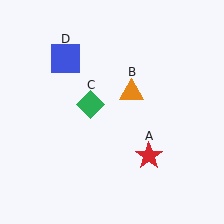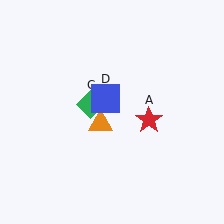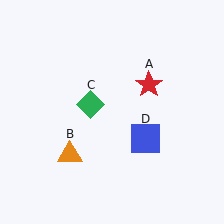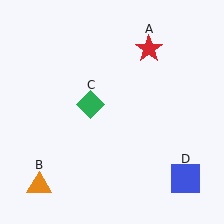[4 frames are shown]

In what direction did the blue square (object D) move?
The blue square (object D) moved down and to the right.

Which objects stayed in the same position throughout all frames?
Green diamond (object C) remained stationary.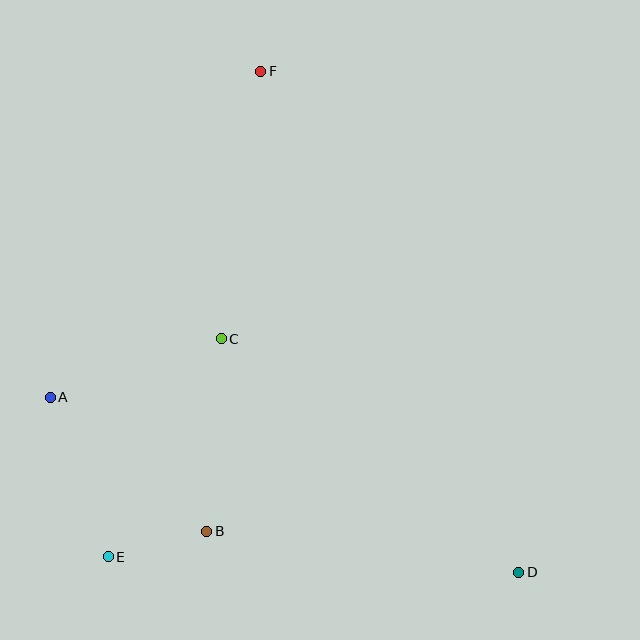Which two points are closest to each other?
Points B and E are closest to each other.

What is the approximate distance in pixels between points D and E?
The distance between D and E is approximately 411 pixels.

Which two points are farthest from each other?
Points D and F are farthest from each other.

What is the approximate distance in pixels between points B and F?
The distance between B and F is approximately 463 pixels.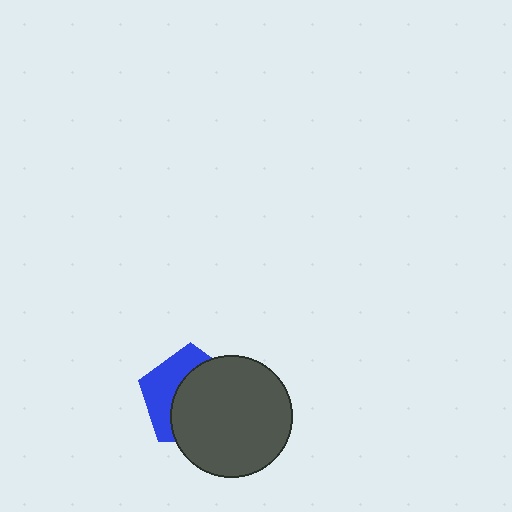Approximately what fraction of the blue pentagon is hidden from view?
Roughly 61% of the blue pentagon is hidden behind the dark gray circle.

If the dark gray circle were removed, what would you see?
You would see the complete blue pentagon.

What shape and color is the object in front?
The object in front is a dark gray circle.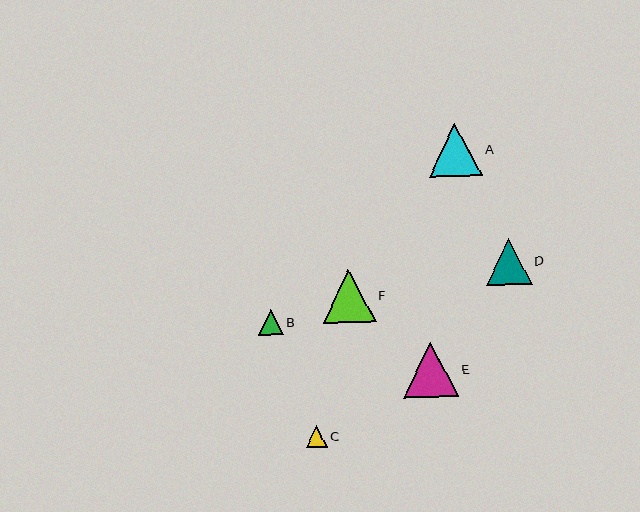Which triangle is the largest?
Triangle E is the largest with a size of approximately 56 pixels.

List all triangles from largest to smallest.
From largest to smallest: E, A, F, D, B, C.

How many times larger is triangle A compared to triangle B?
Triangle A is approximately 2.1 times the size of triangle B.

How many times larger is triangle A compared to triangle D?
Triangle A is approximately 1.2 times the size of triangle D.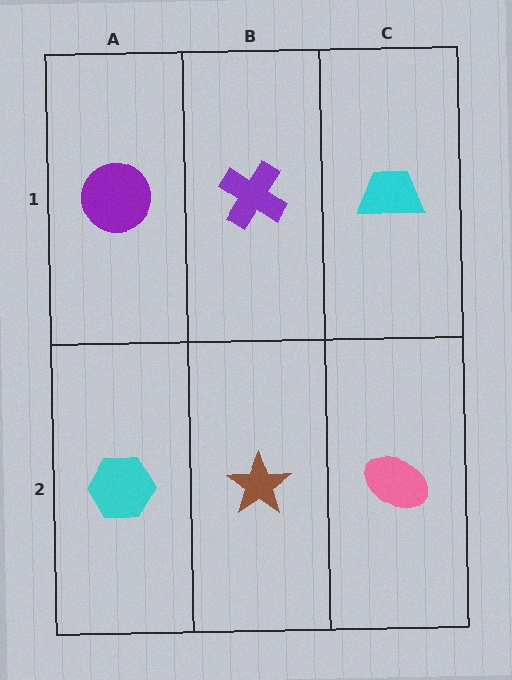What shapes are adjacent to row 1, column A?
A cyan hexagon (row 2, column A), a purple cross (row 1, column B).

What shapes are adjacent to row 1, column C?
A pink ellipse (row 2, column C), a purple cross (row 1, column B).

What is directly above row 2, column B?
A purple cross.